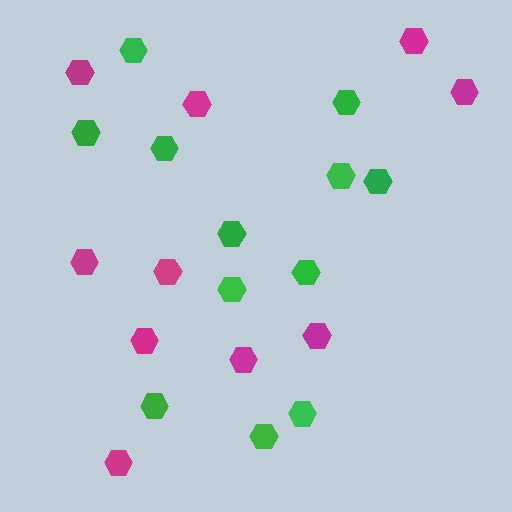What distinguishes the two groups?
There are 2 groups: one group of green hexagons (12) and one group of magenta hexagons (10).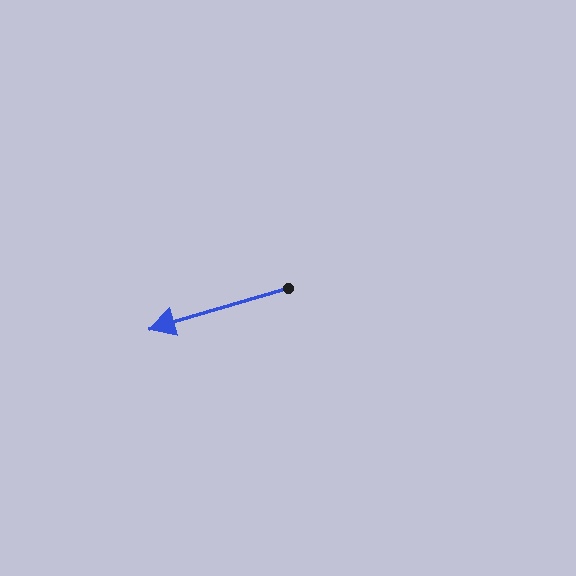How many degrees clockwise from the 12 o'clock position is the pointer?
Approximately 254 degrees.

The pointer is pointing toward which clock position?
Roughly 8 o'clock.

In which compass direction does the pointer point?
West.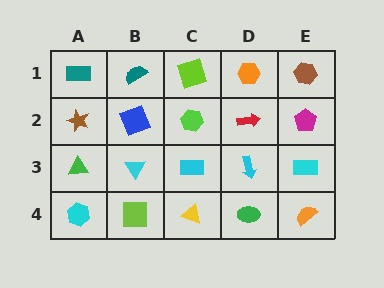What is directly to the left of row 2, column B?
A brown star.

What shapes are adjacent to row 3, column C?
A lime hexagon (row 2, column C), a yellow triangle (row 4, column C), a cyan triangle (row 3, column B), a cyan arrow (row 3, column D).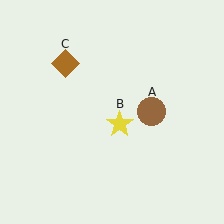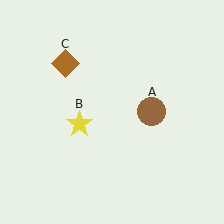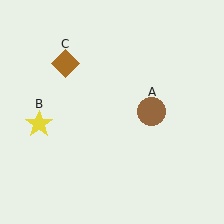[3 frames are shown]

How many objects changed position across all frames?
1 object changed position: yellow star (object B).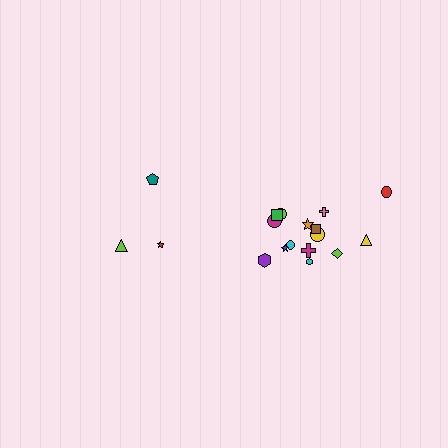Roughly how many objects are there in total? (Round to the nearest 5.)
Roughly 20 objects in total.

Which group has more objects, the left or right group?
The right group.